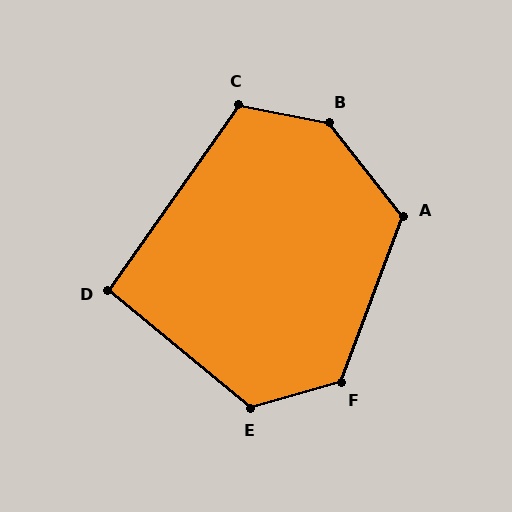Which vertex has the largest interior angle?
B, at approximately 139 degrees.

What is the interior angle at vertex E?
Approximately 125 degrees (obtuse).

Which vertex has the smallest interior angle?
D, at approximately 94 degrees.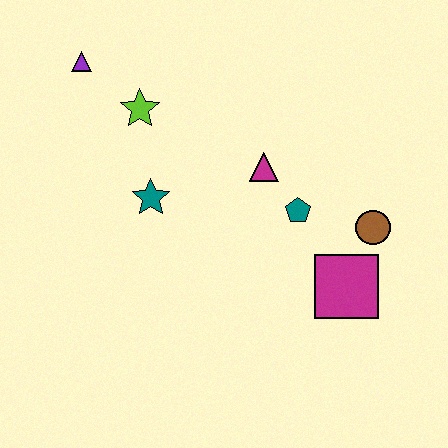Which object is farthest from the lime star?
The magenta square is farthest from the lime star.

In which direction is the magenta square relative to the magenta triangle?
The magenta square is below the magenta triangle.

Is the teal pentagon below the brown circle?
No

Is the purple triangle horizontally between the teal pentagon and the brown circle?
No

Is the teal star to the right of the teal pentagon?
No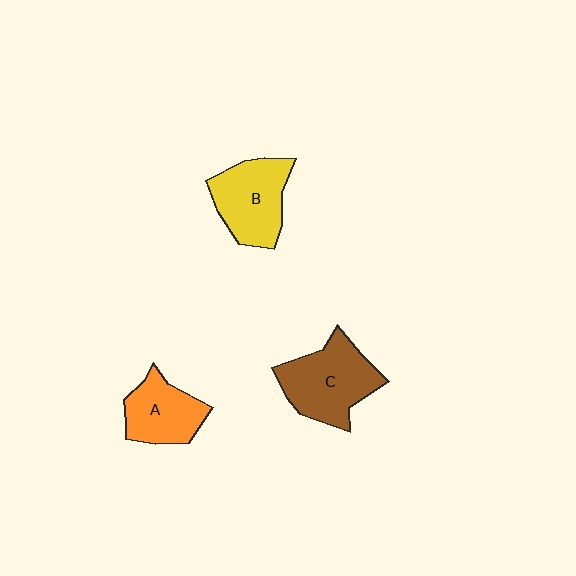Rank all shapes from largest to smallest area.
From largest to smallest: C (brown), B (yellow), A (orange).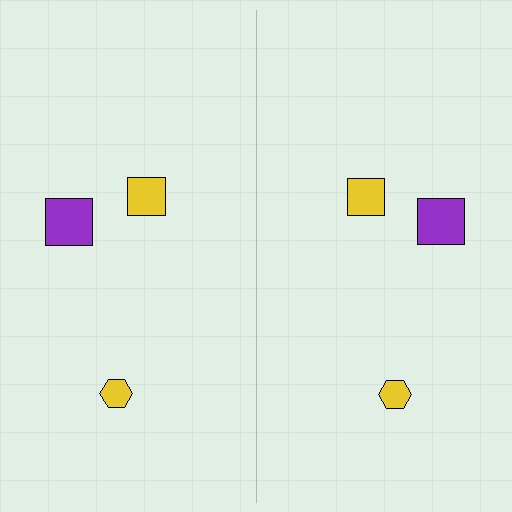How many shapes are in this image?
There are 6 shapes in this image.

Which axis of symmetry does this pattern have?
The pattern has a vertical axis of symmetry running through the center of the image.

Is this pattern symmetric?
Yes, this pattern has bilateral (reflection) symmetry.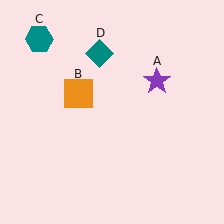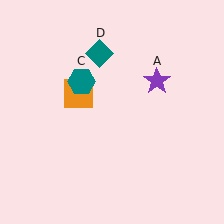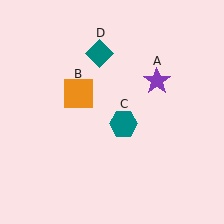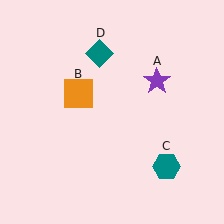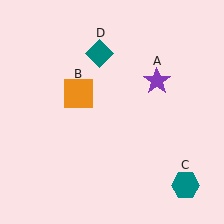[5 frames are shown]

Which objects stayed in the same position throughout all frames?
Purple star (object A) and orange square (object B) and teal diamond (object D) remained stationary.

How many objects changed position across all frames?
1 object changed position: teal hexagon (object C).